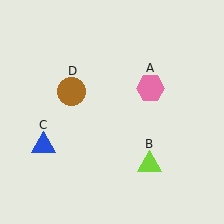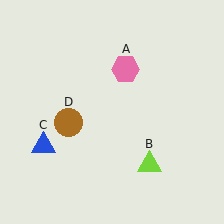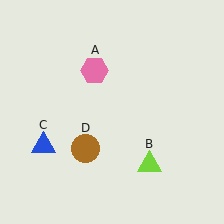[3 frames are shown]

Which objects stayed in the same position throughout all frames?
Lime triangle (object B) and blue triangle (object C) remained stationary.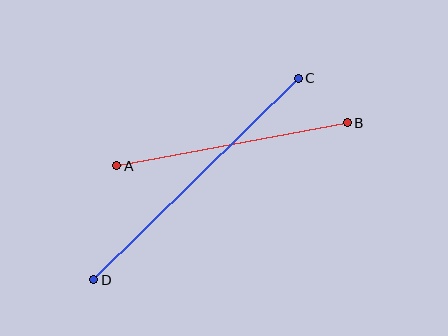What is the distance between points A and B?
The distance is approximately 234 pixels.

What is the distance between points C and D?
The distance is approximately 287 pixels.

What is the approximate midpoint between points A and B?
The midpoint is at approximately (232, 144) pixels.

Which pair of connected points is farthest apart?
Points C and D are farthest apart.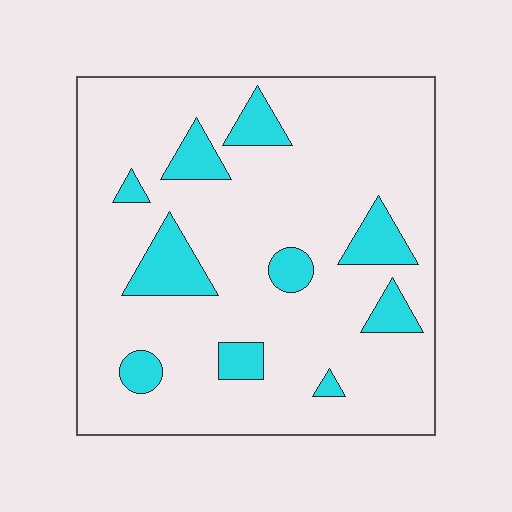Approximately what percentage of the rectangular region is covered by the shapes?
Approximately 15%.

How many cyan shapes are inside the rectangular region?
10.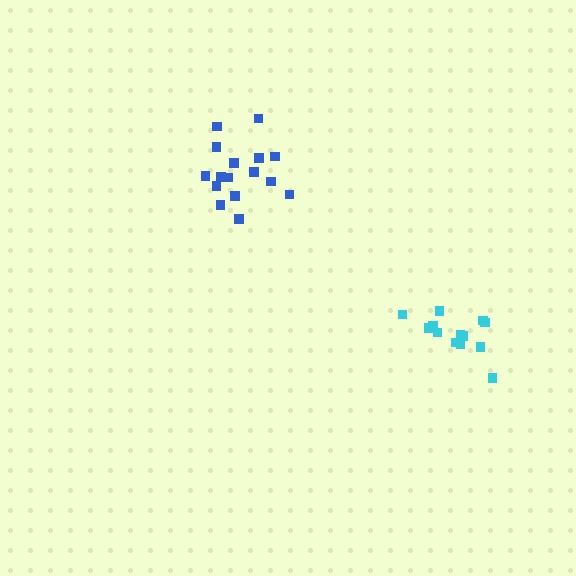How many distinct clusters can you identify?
There are 2 distinct clusters.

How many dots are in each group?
Group 1: 16 dots, Group 2: 13 dots (29 total).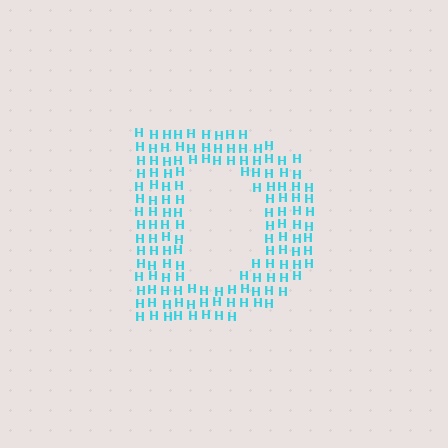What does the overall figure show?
The overall figure shows the letter D.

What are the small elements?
The small elements are letter H's.